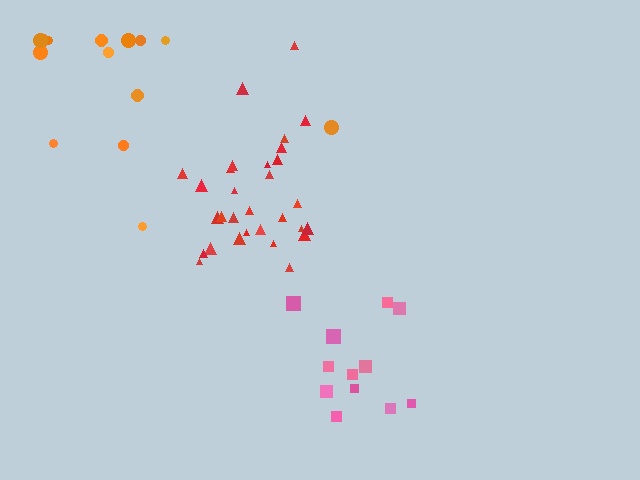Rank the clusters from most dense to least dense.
red, pink, orange.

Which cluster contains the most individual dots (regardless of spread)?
Red (30).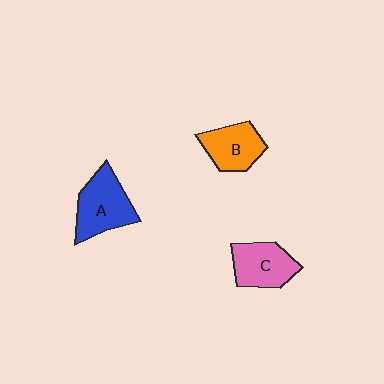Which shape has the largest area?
Shape A (blue).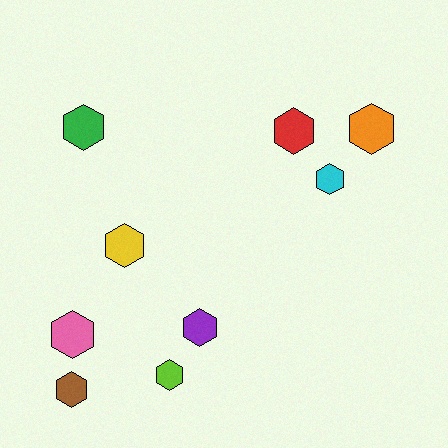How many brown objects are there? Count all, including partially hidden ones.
There is 1 brown object.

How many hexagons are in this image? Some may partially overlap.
There are 9 hexagons.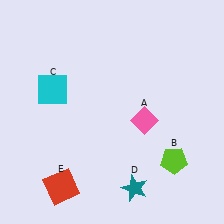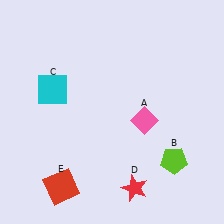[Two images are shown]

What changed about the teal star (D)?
In Image 1, D is teal. In Image 2, it changed to red.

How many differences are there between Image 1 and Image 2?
There is 1 difference between the two images.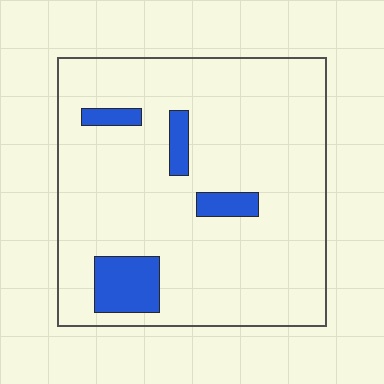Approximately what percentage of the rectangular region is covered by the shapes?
Approximately 10%.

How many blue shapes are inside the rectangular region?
4.